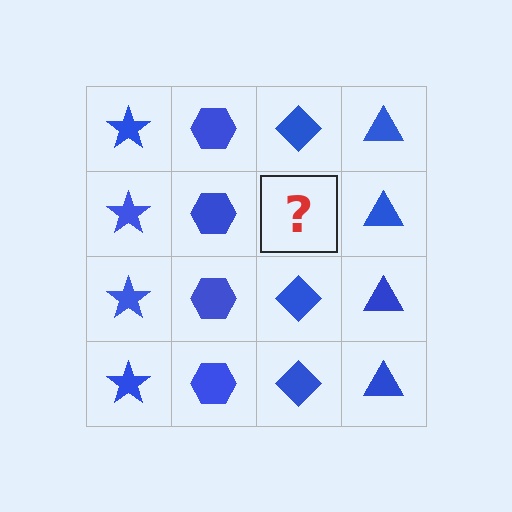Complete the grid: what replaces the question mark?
The question mark should be replaced with a blue diamond.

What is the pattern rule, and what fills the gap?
The rule is that each column has a consistent shape. The gap should be filled with a blue diamond.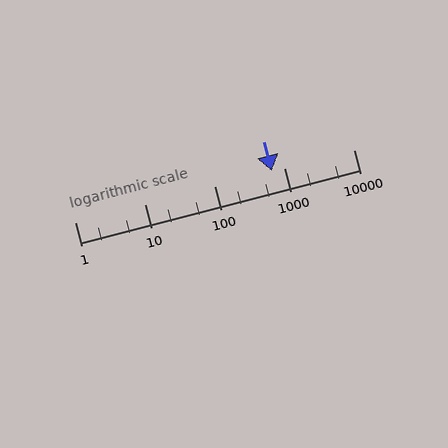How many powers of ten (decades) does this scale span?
The scale spans 4 decades, from 1 to 10000.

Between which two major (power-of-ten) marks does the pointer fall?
The pointer is between 100 and 1000.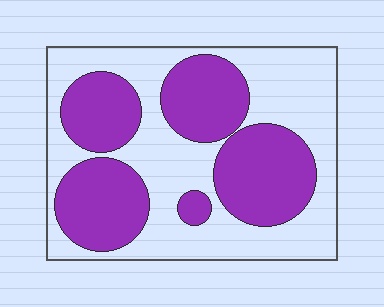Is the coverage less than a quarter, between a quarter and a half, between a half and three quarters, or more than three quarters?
Between a quarter and a half.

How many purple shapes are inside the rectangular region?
5.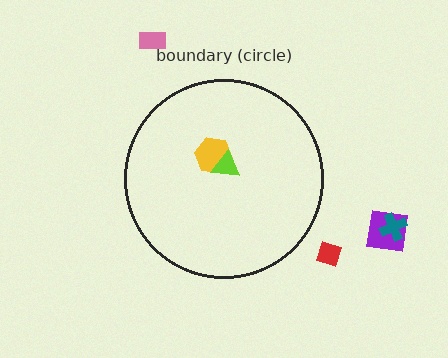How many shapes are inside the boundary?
2 inside, 4 outside.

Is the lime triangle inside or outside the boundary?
Inside.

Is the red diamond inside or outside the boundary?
Outside.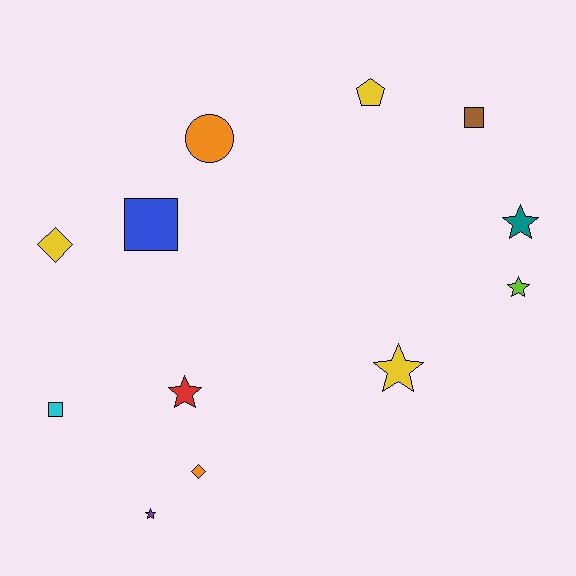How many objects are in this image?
There are 12 objects.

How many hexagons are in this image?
There are no hexagons.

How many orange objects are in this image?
There are 2 orange objects.